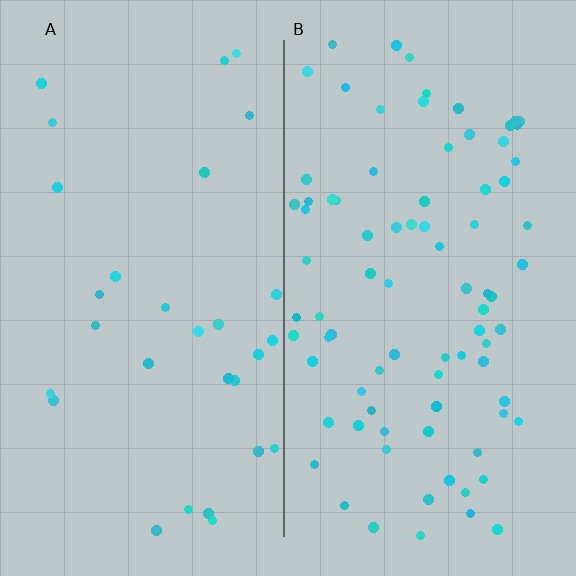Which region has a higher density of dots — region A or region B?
B (the right).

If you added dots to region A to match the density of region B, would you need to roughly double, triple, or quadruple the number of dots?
Approximately triple.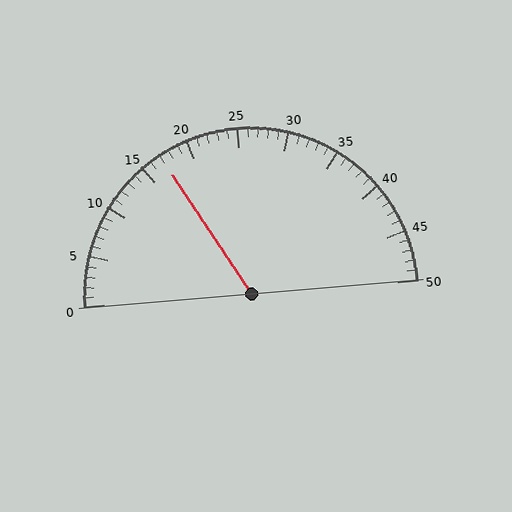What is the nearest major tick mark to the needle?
The nearest major tick mark is 15.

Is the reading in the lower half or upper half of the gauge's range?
The reading is in the lower half of the range (0 to 50).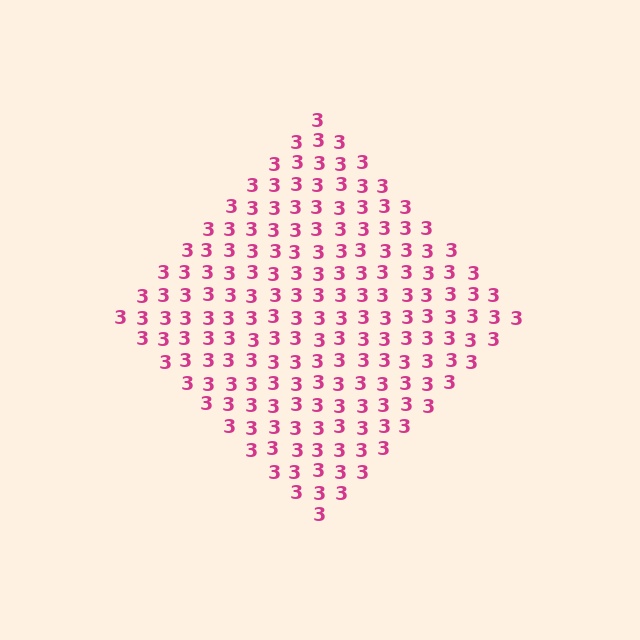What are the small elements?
The small elements are digit 3's.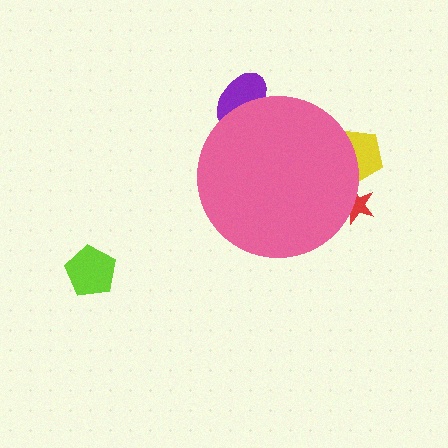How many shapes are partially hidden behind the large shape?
3 shapes are partially hidden.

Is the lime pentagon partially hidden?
No, the lime pentagon is fully visible.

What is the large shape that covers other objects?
A pink circle.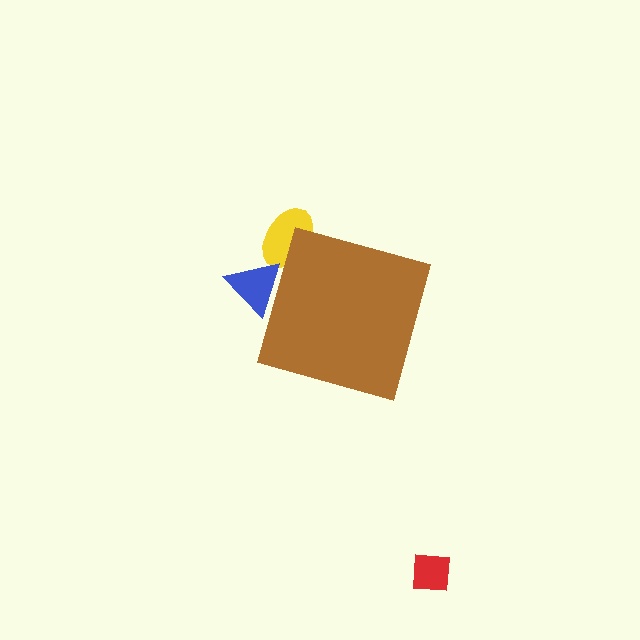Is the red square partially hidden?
No, the red square is fully visible.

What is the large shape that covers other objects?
A brown diamond.